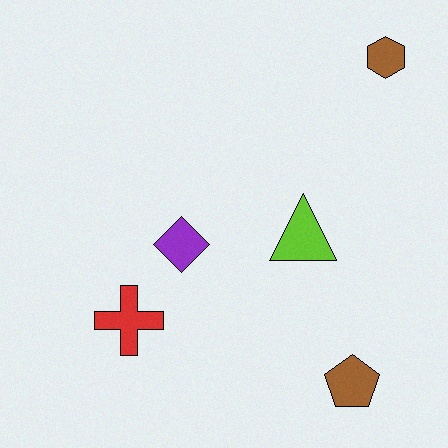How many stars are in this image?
There are no stars.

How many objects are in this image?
There are 5 objects.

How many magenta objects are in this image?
There are no magenta objects.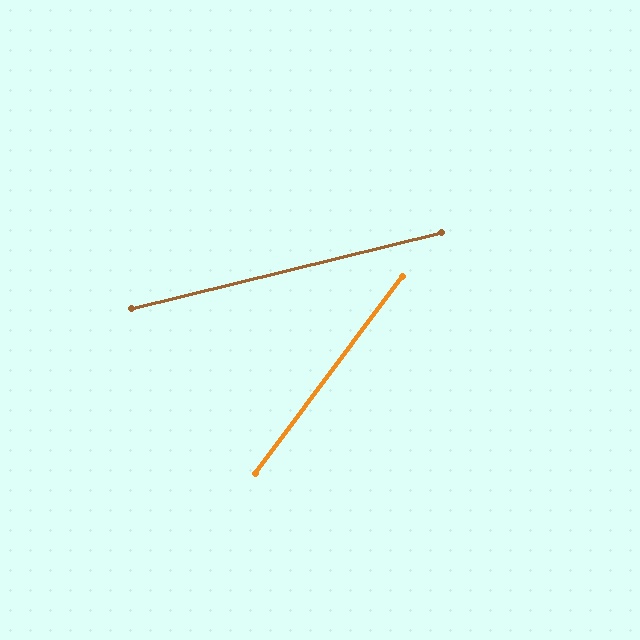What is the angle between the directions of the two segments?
Approximately 39 degrees.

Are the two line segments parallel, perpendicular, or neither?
Neither parallel nor perpendicular — they differ by about 39°.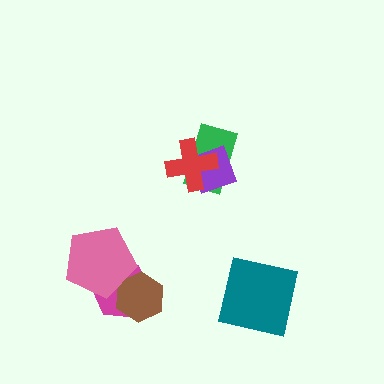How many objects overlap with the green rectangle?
2 objects overlap with the green rectangle.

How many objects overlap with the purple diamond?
2 objects overlap with the purple diamond.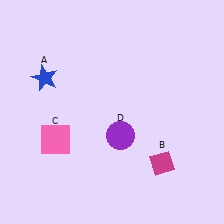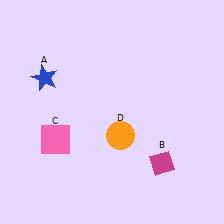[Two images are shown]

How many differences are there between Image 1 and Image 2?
There is 1 difference between the two images.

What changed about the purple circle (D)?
In Image 1, D is purple. In Image 2, it changed to orange.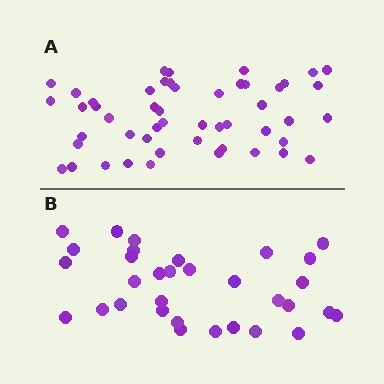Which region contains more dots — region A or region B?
Region A (the top region) has more dots.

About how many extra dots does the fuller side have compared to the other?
Region A has approximately 20 more dots than region B.